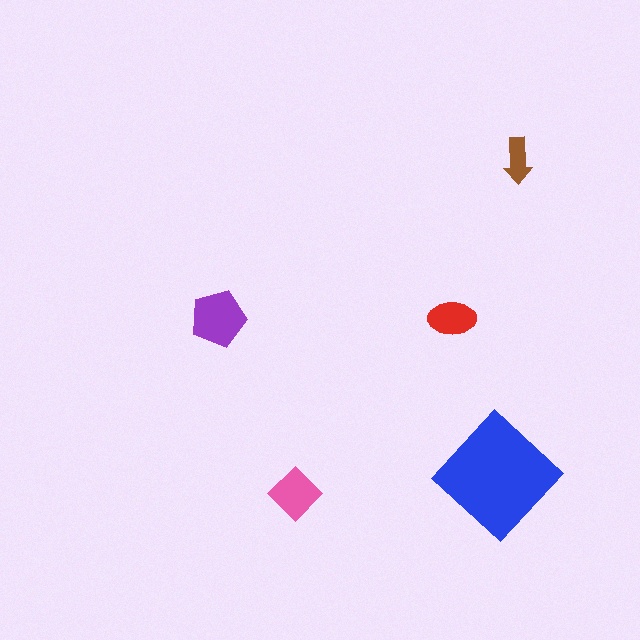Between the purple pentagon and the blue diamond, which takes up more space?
The blue diamond.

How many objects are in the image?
There are 5 objects in the image.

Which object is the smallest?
The brown arrow.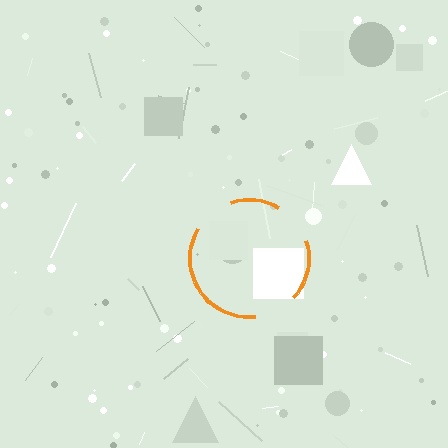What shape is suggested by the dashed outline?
The dashed outline suggests a circle.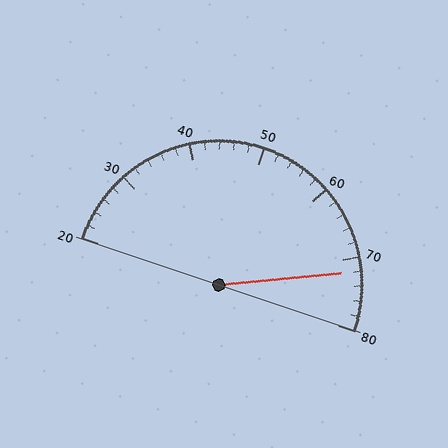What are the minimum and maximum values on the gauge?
The gauge ranges from 20 to 80.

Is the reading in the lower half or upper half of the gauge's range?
The reading is in the upper half of the range (20 to 80).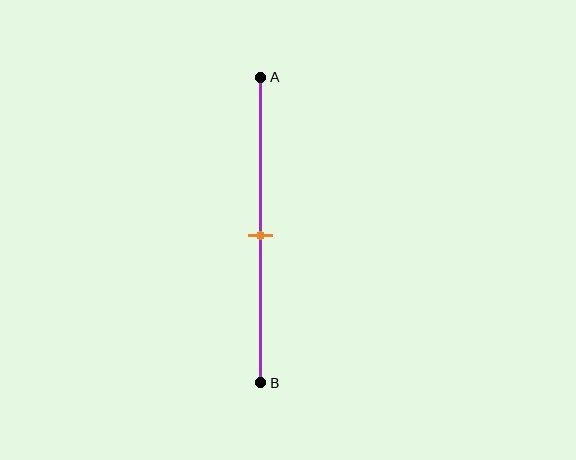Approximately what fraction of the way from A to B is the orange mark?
The orange mark is approximately 50% of the way from A to B.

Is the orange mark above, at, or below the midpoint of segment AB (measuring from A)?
The orange mark is approximately at the midpoint of segment AB.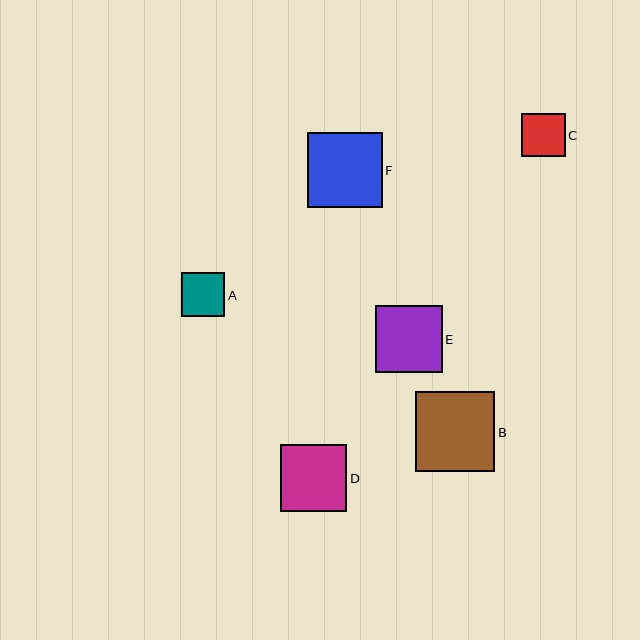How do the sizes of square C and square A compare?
Square C and square A are approximately the same size.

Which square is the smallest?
Square A is the smallest with a size of approximately 44 pixels.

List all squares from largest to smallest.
From largest to smallest: B, F, D, E, C, A.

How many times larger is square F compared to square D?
Square F is approximately 1.1 times the size of square D.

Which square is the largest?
Square B is the largest with a size of approximately 80 pixels.